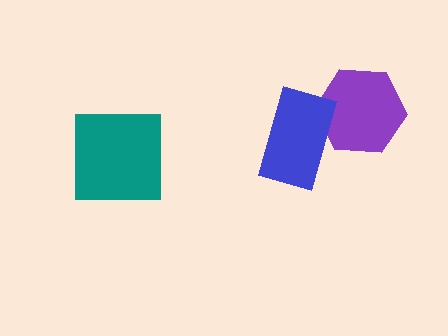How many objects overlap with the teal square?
0 objects overlap with the teal square.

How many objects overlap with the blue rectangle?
1 object overlaps with the blue rectangle.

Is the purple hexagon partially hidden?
Yes, it is partially covered by another shape.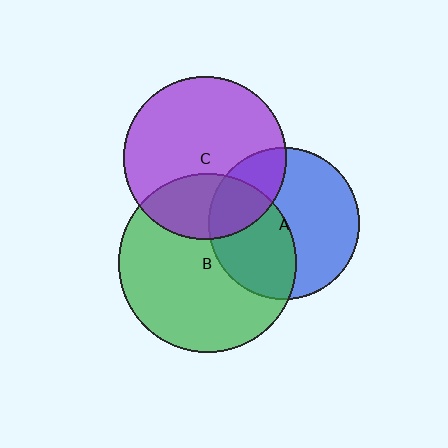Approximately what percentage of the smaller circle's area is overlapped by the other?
Approximately 45%.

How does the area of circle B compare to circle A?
Approximately 1.4 times.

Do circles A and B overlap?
Yes.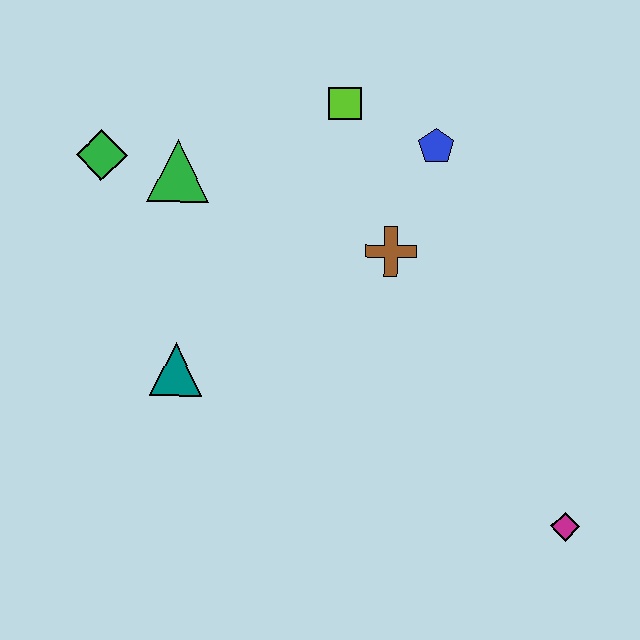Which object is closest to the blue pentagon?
The lime square is closest to the blue pentagon.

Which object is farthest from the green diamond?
The magenta diamond is farthest from the green diamond.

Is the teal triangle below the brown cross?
Yes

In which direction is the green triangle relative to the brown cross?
The green triangle is to the left of the brown cross.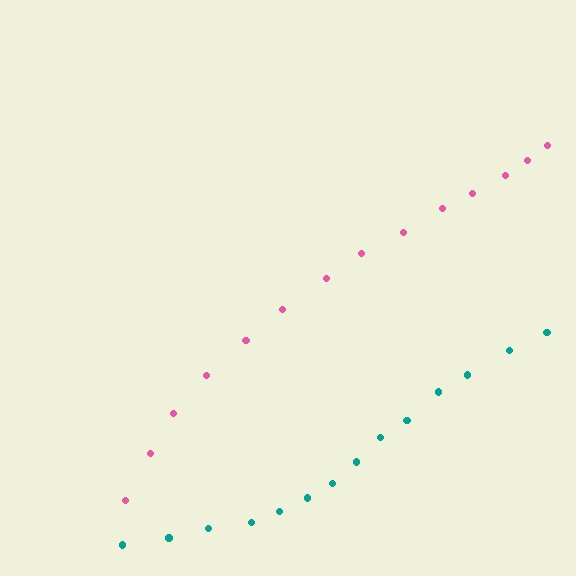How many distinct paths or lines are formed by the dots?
There are 2 distinct paths.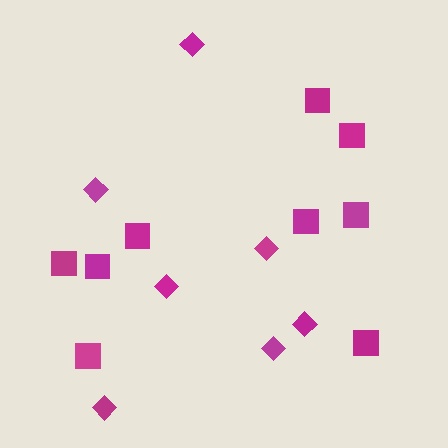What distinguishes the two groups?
There are 2 groups: one group of squares (9) and one group of diamonds (7).